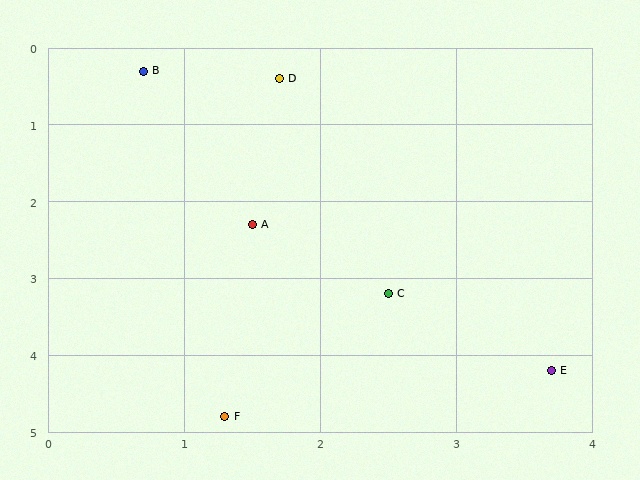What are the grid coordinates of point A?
Point A is at approximately (1.5, 2.3).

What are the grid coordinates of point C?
Point C is at approximately (2.5, 3.2).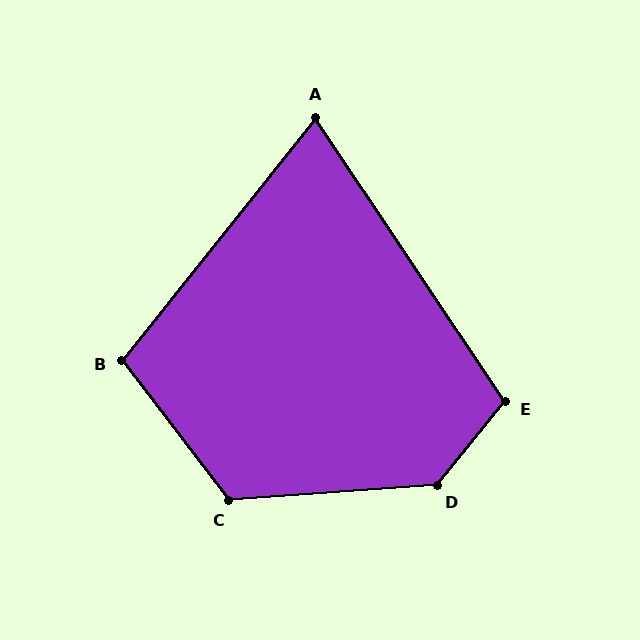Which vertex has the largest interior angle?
D, at approximately 133 degrees.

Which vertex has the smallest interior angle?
A, at approximately 72 degrees.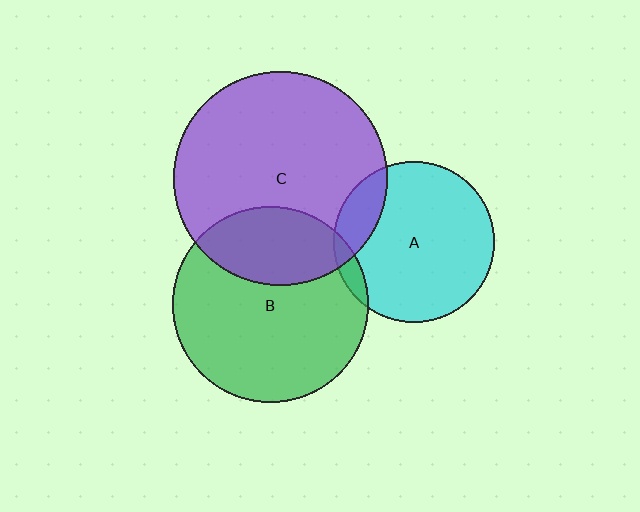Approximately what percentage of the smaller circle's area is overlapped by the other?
Approximately 5%.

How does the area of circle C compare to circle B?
Approximately 1.2 times.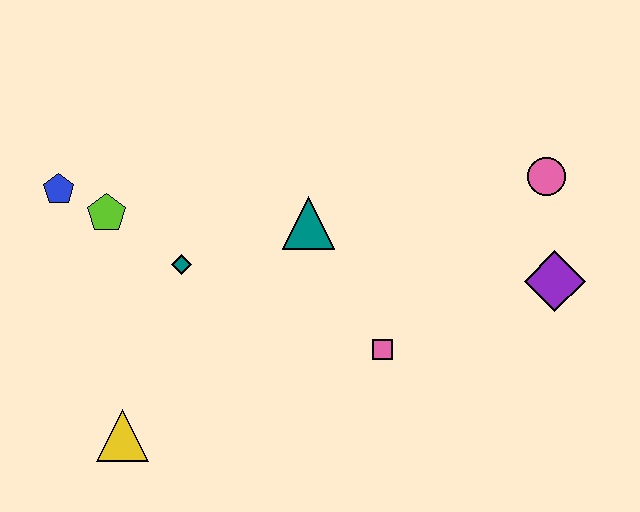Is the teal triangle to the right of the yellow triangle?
Yes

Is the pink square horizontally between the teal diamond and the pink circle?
Yes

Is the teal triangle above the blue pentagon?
No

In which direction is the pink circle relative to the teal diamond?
The pink circle is to the right of the teal diamond.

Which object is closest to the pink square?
The teal triangle is closest to the pink square.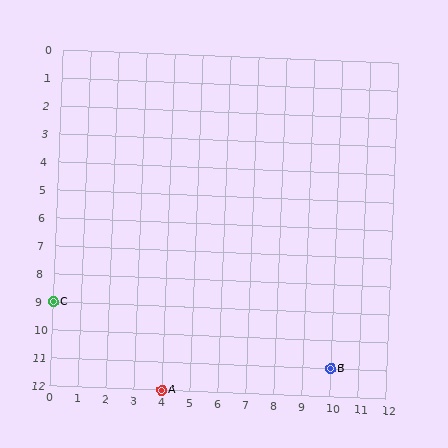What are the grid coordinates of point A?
Point A is at grid coordinates (4, 12).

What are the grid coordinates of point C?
Point C is at grid coordinates (0, 9).